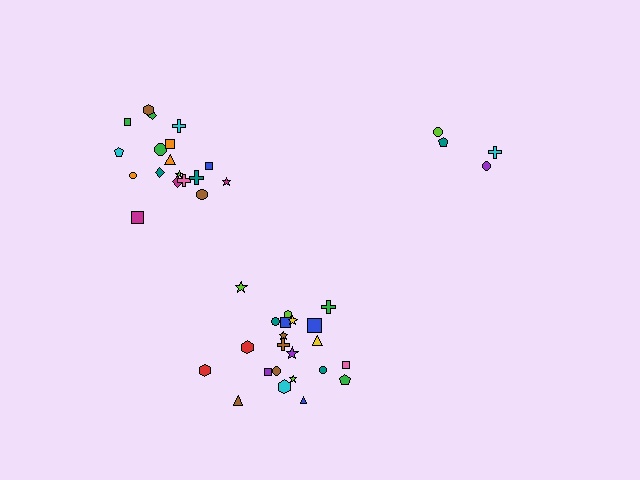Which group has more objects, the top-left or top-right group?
The top-left group.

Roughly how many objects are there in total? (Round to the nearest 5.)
Roughly 45 objects in total.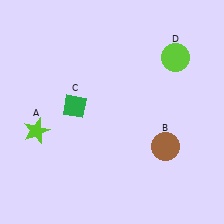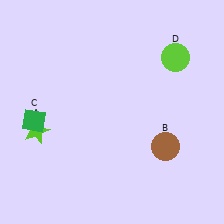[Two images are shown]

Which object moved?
The green diamond (C) moved left.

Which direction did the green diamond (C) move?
The green diamond (C) moved left.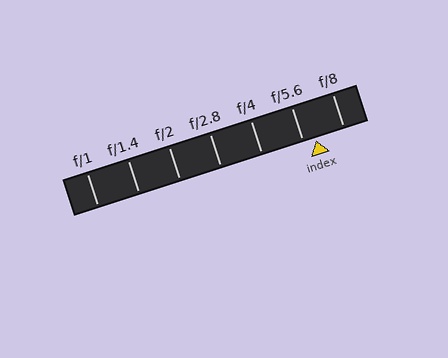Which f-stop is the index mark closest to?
The index mark is closest to f/5.6.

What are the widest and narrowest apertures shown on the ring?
The widest aperture shown is f/1 and the narrowest is f/8.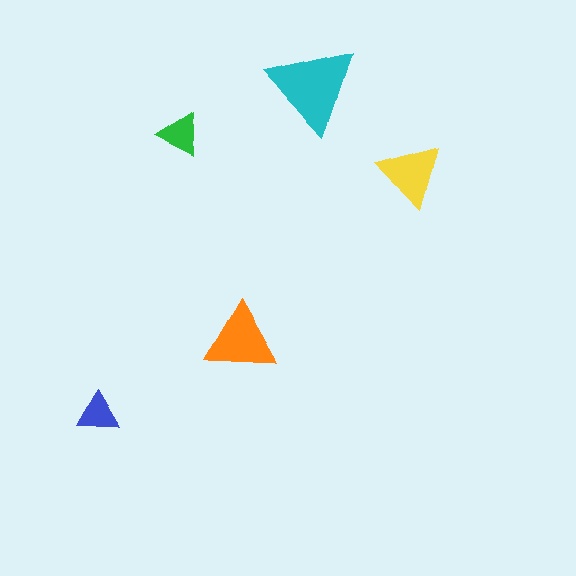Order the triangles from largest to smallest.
the cyan one, the orange one, the yellow one, the green one, the blue one.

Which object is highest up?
The cyan triangle is topmost.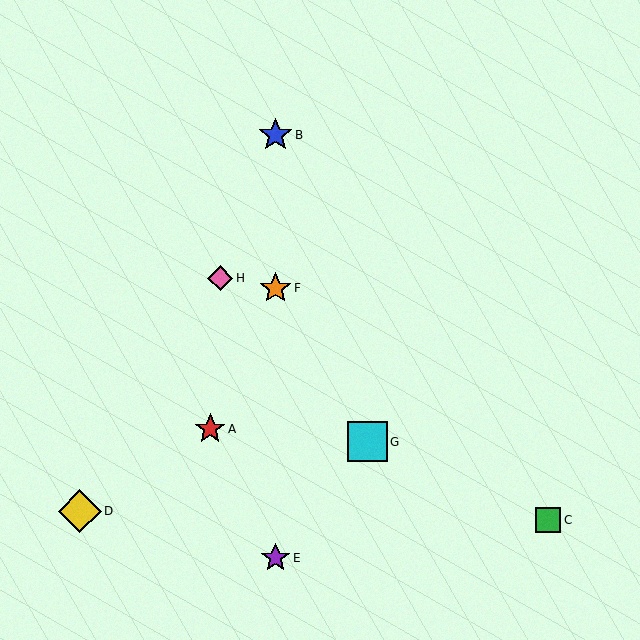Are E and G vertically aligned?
No, E is at x≈276 and G is at x≈367.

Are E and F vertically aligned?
Yes, both are at x≈276.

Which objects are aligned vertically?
Objects B, E, F are aligned vertically.